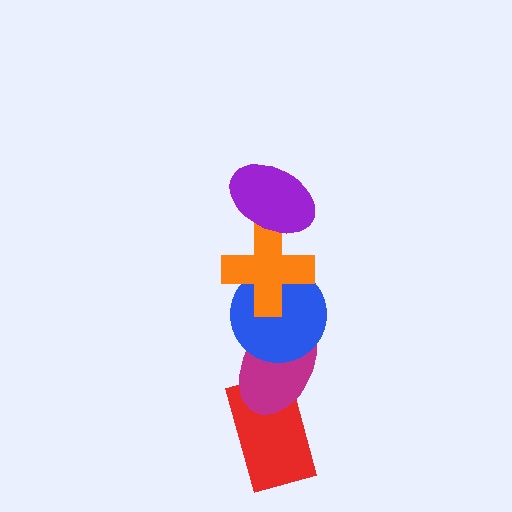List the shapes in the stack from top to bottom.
From top to bottom: the purple ellipse, the orange cross, the blue circle, the magenta ellipse, the red rectangle.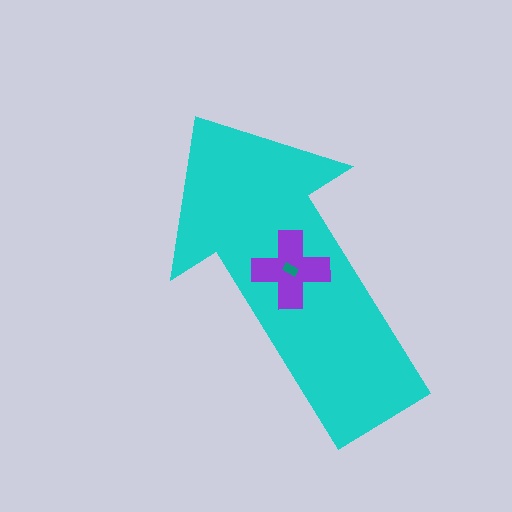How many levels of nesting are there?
3.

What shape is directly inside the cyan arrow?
The purple cross.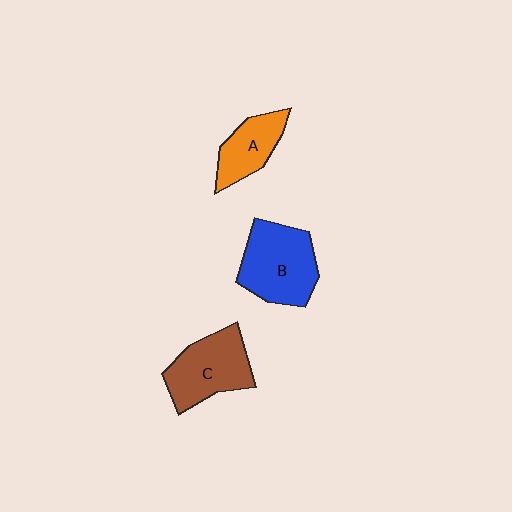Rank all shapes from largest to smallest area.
From largest to smallest: B (blue), C (brown), A (orange).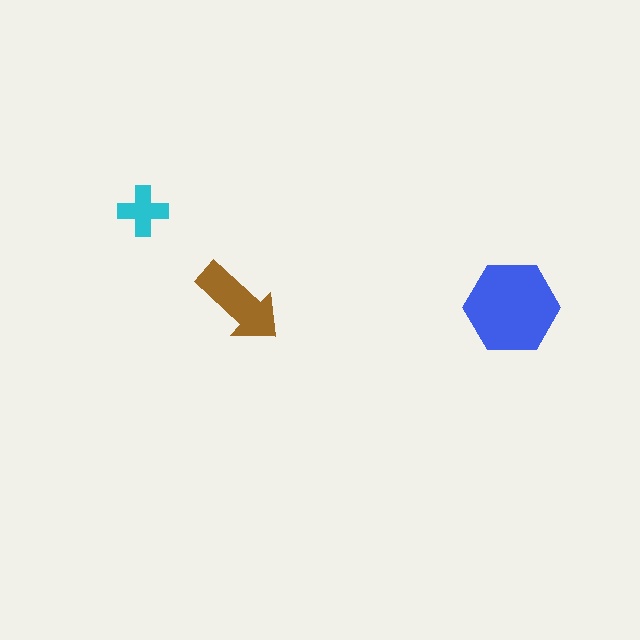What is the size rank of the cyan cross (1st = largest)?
3rd.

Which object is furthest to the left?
The cyan cross is leftmost.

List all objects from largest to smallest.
The blue hexagon, the brown arrow, the cyan cross.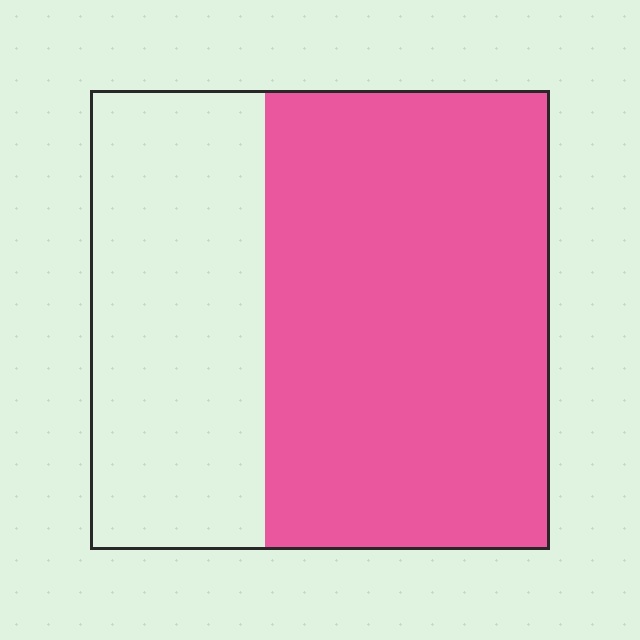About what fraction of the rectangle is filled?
About five eighths (5/8).